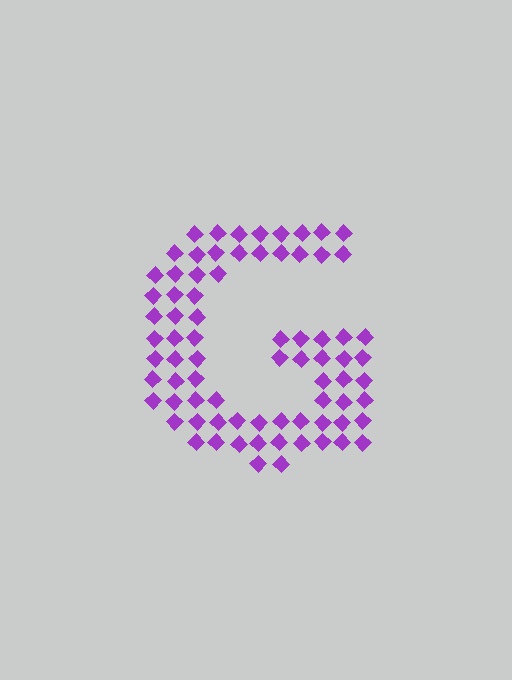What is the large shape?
The large shape is the letter G.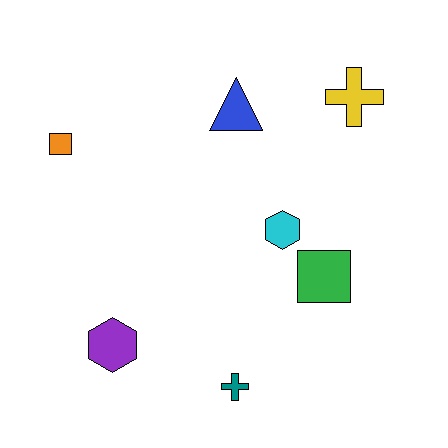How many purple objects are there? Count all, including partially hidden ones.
There is 1 purple object.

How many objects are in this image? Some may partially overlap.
There are 7 objects.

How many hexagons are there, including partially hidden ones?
There are 2 hexagons.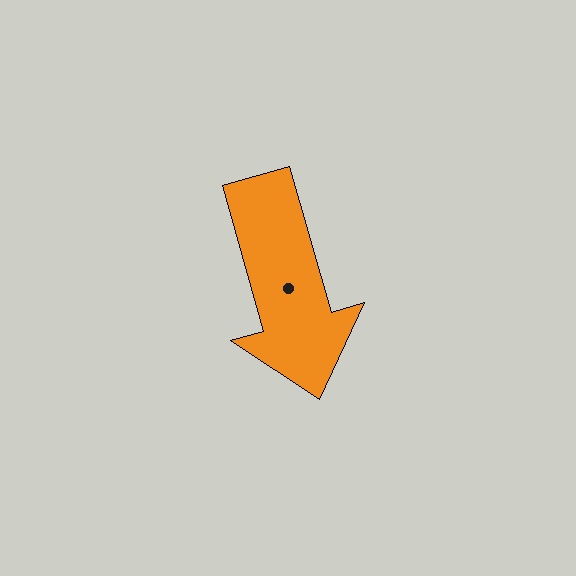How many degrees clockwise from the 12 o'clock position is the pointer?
Approximately 164 degrees.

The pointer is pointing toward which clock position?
Roughly 5 o'clock.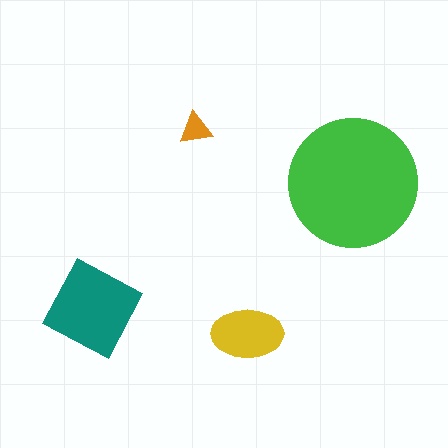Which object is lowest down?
The yellow ellipse is bottommost.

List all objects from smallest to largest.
The orange triangle, the yellow ellipse, the teal square, the green circle.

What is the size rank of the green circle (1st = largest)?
1st.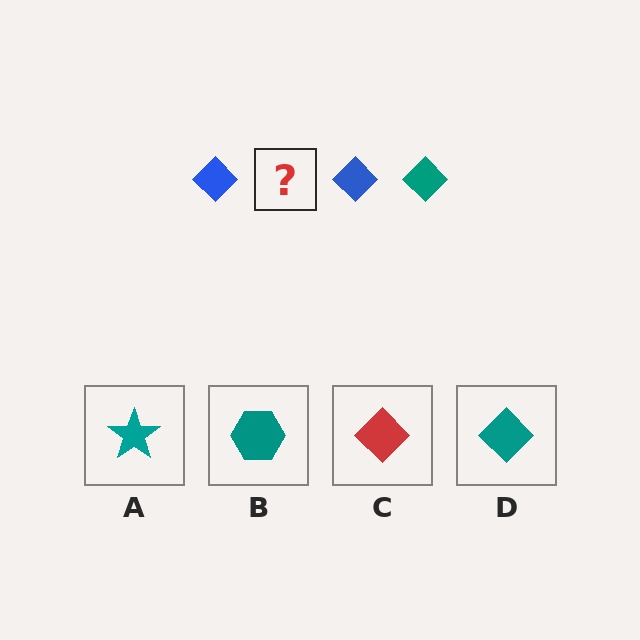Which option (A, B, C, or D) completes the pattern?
D.